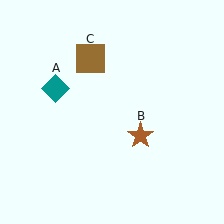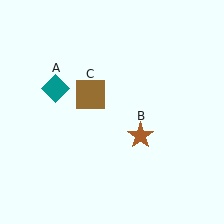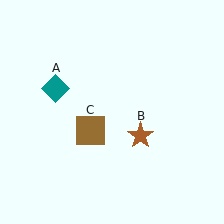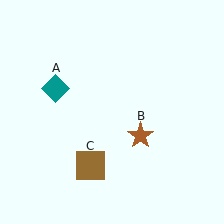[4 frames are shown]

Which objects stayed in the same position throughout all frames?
Teal diamond (object A) and brown star (object B) remained stationary.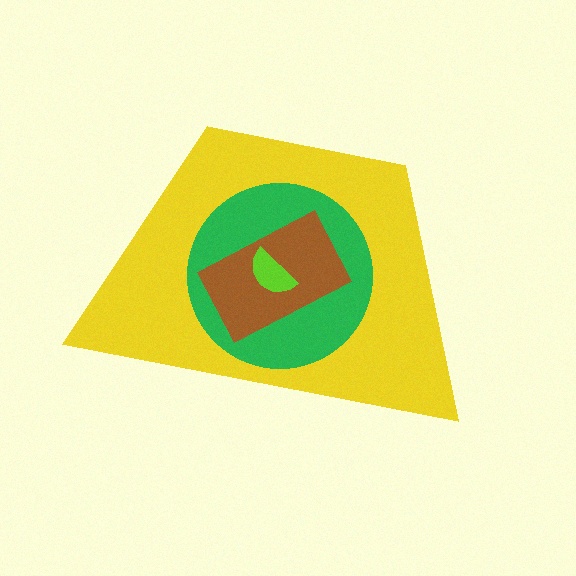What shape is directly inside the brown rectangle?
The lime semicircle.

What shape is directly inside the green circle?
The brown rectangle.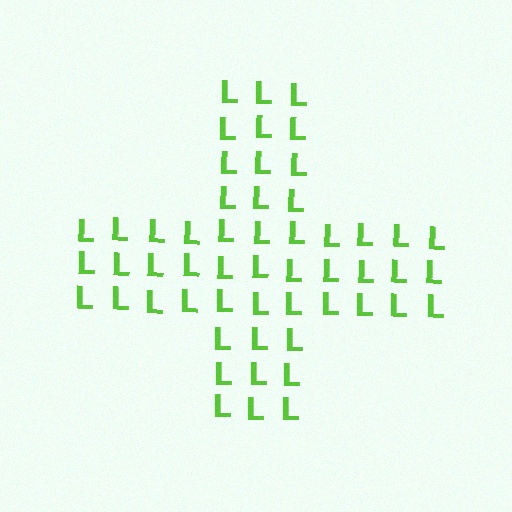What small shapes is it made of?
It is made of small letter L's.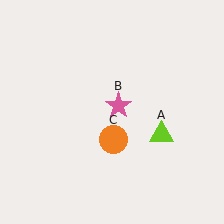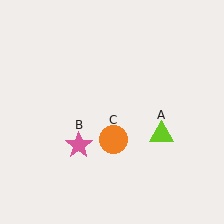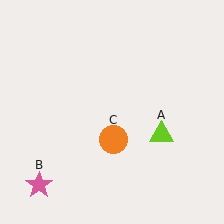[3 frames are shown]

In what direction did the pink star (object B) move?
The pink star (object B) moved down and to the left.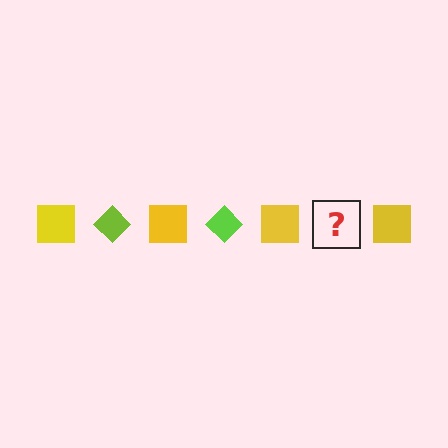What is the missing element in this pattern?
The missing element is a lime diamond.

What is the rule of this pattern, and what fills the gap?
The rule is that the pattern alternates between yellow square and lime diamond. The gap should be filled with a lime diamond.